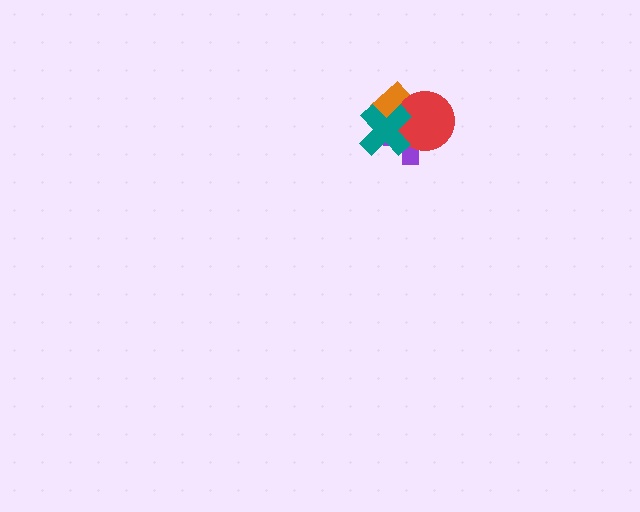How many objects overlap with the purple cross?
3 objects overlap with the purple cross.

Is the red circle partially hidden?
Yes, it is partially covered by another shape.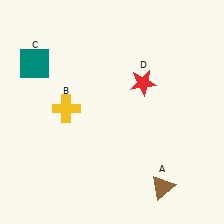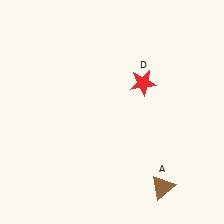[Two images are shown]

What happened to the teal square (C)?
The teal square (C) was removed in Image 2. It was in the top-left area of Image 1.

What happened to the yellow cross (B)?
The yellow cross (B) was removed in Image 2. It was in the top-left area of Image 1.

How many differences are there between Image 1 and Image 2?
There are 2 differences between the two images.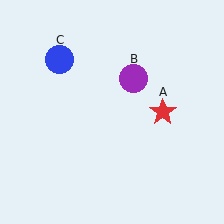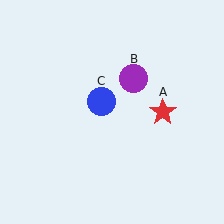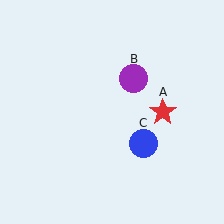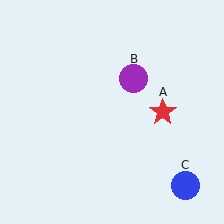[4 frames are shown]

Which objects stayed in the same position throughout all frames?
Red star (object A) and purple circle (object B) remained stationary.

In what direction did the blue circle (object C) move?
The blue circle (object C) moved down and to the right.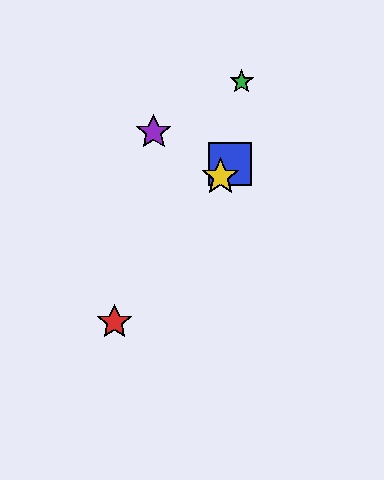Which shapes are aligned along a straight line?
The red star, the blue square, the yellow star are aligned along a straight line.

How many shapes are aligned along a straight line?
3 shapes (the red star, the blue square, the yellow star) are aligned along a straight line.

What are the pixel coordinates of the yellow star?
The yellow star is at (220, 177).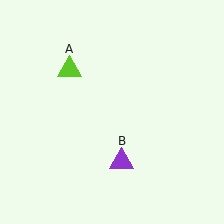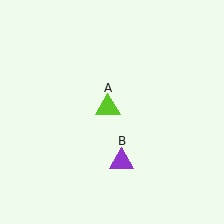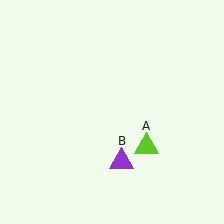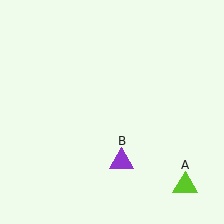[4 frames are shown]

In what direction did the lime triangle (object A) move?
The lime triangle (object A) moved down and to the right.